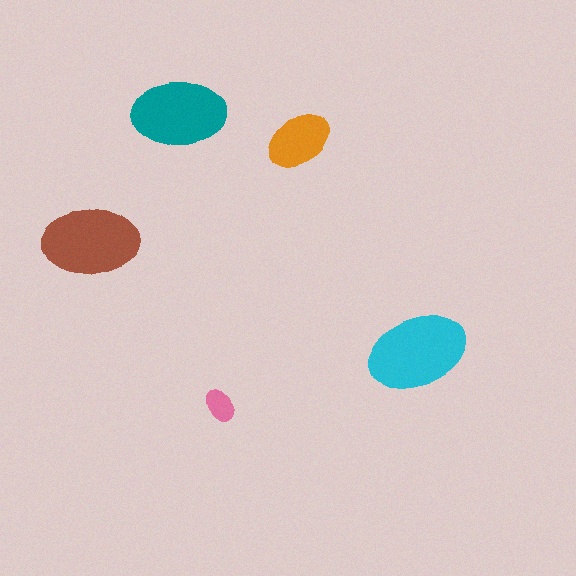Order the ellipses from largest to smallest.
the cyan one, the brown one, the teal one, the orange one, the pink one.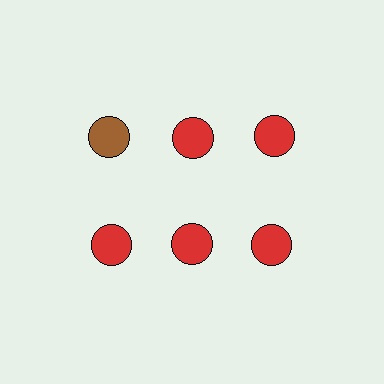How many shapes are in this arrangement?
There are 6 shapes arranged in a grid pattern.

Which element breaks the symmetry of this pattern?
The brown circle in the top row, leftmost column breaks the symmetry. All other shapes are red circles.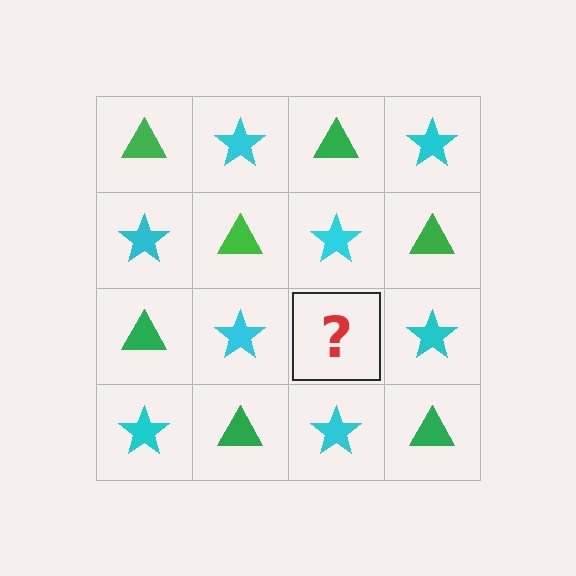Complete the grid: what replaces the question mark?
The question mark should be replaced with a green triangle.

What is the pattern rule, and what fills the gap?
The rule is that it alternates green triangle and cyan star in a checkerboard pattern. The gap should be filled with a green triangle.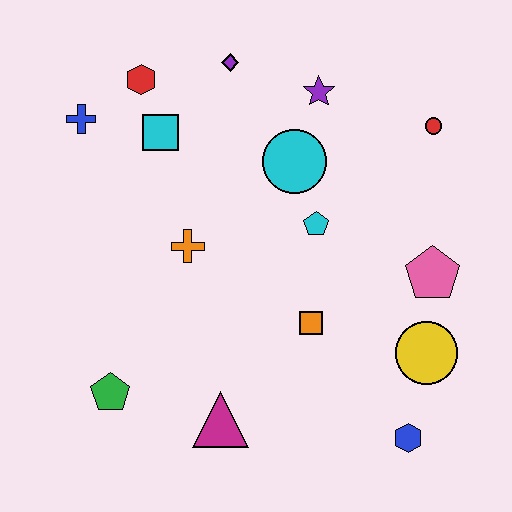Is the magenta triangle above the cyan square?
No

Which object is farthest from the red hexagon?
The blue hexagon is farthest from the red hexagon.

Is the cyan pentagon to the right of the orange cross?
Yes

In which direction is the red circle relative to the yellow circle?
The red circle is above the yellow circle.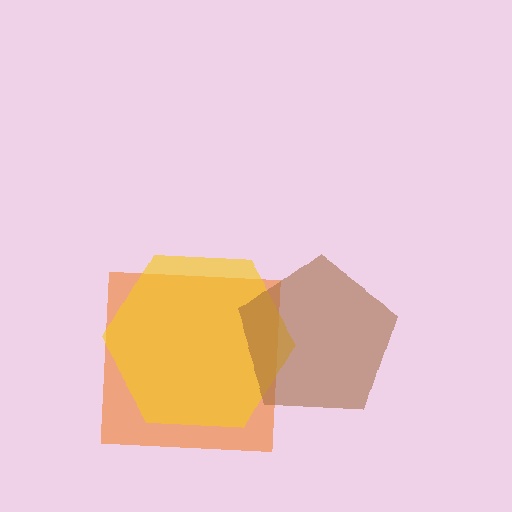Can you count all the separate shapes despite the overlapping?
Yes, there are 3 separate shapes.